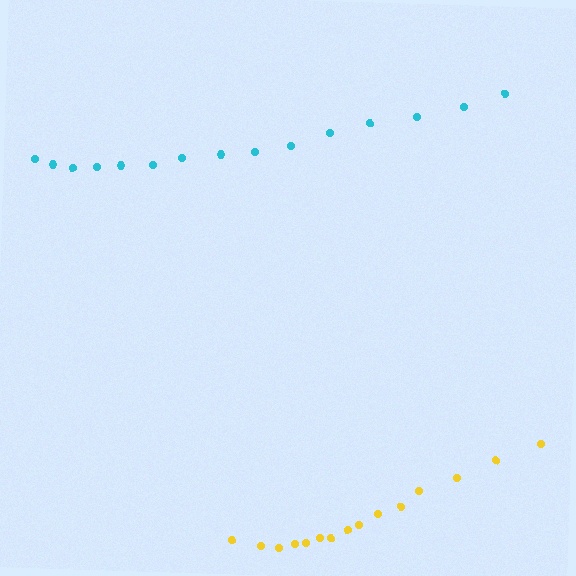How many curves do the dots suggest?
There are 2 distinct paths.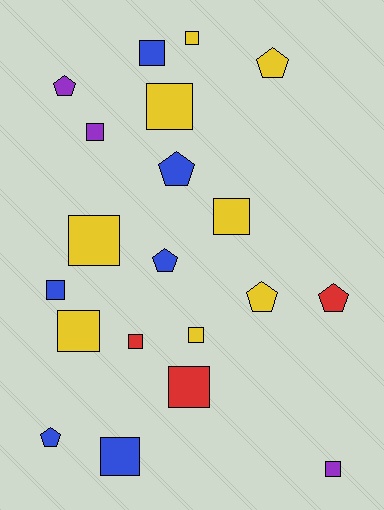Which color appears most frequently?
Yellow, with 8 objects.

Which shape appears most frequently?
Square, with 13 objects.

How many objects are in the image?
There are 20 objects.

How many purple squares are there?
There are 2 purple squares.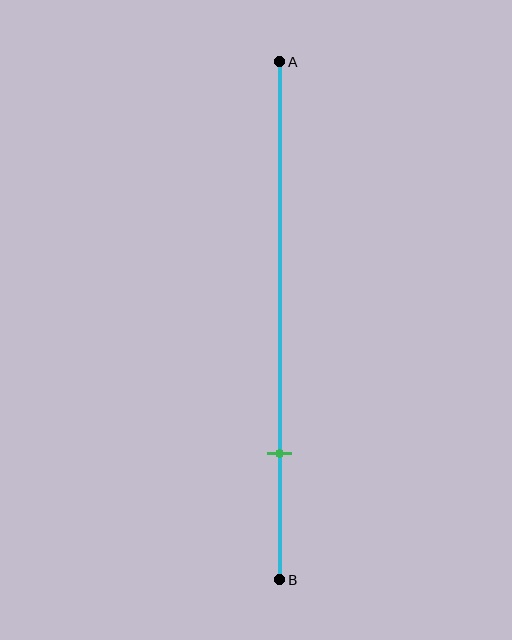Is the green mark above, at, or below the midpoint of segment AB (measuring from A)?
The green mark is below the midpoint of segment AB.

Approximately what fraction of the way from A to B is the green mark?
The green mark is approximately 75% of the way from A to B.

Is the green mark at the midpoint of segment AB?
No, the mark is at about 75% from A, not at the 50% midpoint.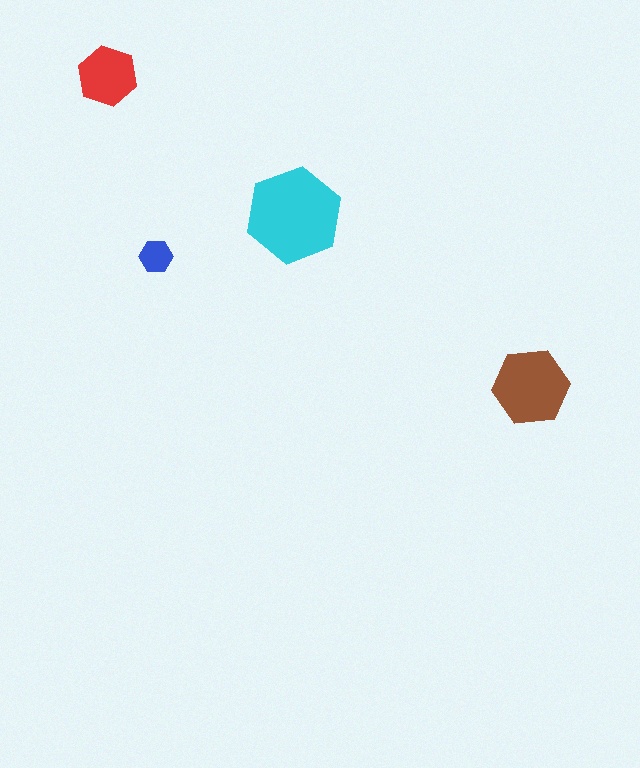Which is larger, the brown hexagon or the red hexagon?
The brown one.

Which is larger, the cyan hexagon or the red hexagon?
The cyan one.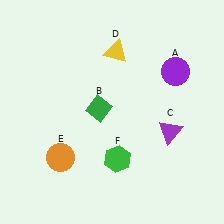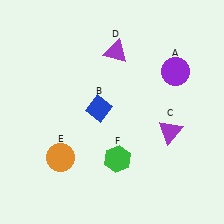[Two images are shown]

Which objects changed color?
B changed from green to blue. D changed from yellow to purple.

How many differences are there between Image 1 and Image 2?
There are 2 differences between the two images.